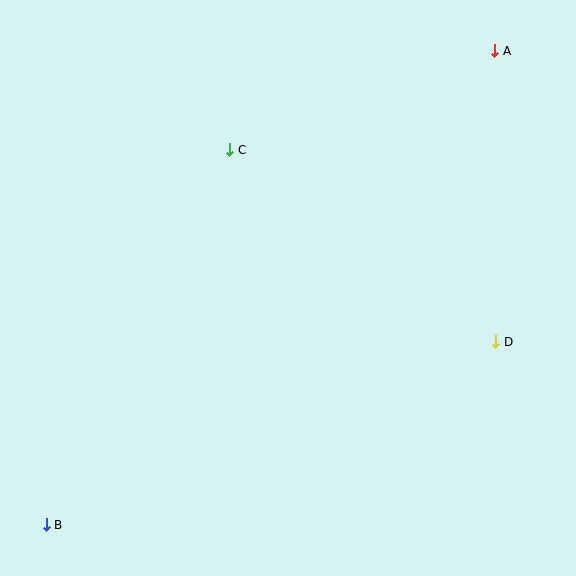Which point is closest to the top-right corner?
Point A is closest to the top-right corner.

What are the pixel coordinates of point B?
Point B is at (46, 525).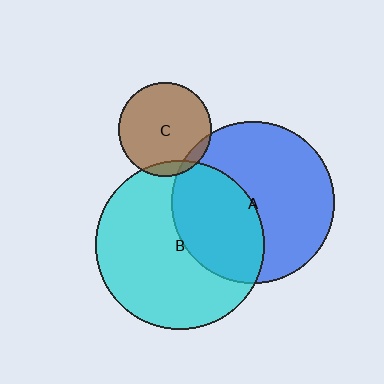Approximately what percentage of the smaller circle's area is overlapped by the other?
Approximately 40%.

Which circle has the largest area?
Circle B (cyan).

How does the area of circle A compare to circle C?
Approximately 3.0 times.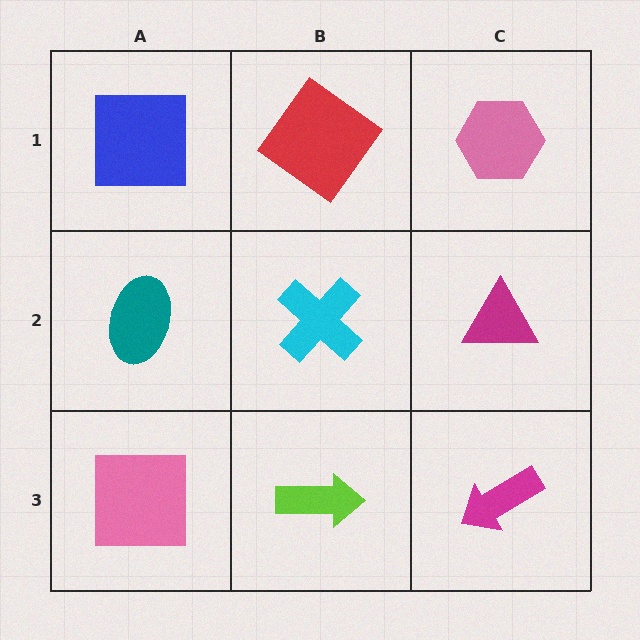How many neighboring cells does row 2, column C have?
3.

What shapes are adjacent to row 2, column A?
A blue square (row 1, column A), a pink square (row 3, column A), a cyan cross (row 2, column B).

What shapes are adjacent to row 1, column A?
A teal ellipse (row 2, column A), a red diamond (row 1, column B).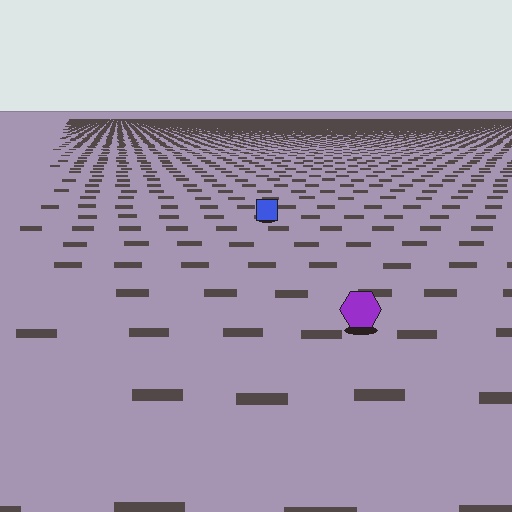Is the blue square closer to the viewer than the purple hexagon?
No. The purple hexagon is closer — you can tell from the texture gradient: the ground texture is coarser near it.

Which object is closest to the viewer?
The purple hexagon is closest. The texture marks near it are larger and more spread out.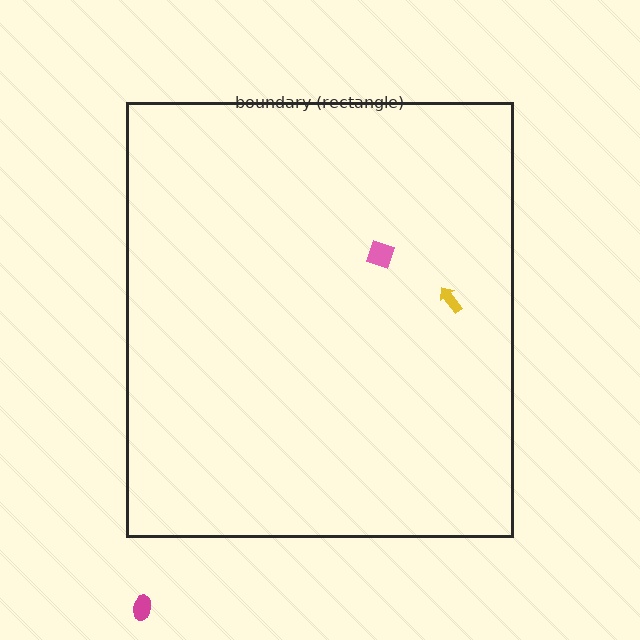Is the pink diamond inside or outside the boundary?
Inside.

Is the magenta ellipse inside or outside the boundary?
Outside.